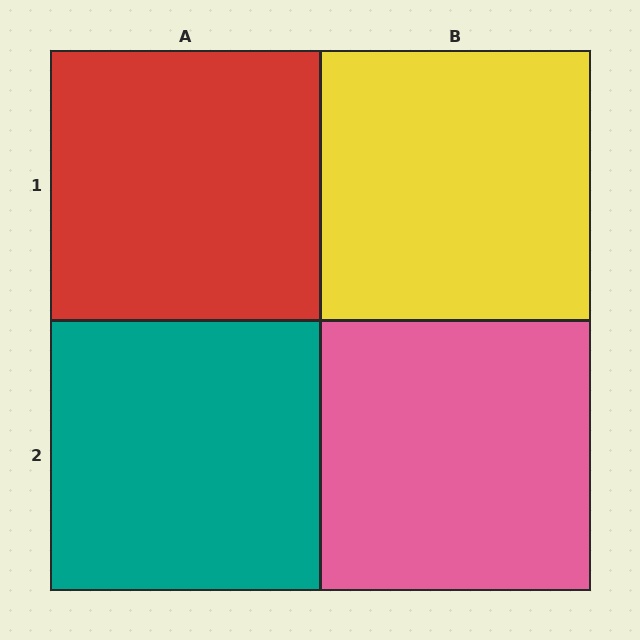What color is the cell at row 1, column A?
Red.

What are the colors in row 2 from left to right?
Teal, pink.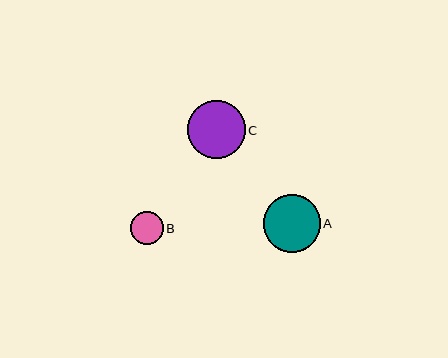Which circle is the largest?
Circle C is the largest with a size of approximately 58 pixels.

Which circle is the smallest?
Circle B is the smallest with a size of approximately 33 pixels.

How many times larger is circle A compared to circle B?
Circle A is approximately 1.8 times the size of circle B.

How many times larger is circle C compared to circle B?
Circle C is approximately 1.8 times the size of circle B.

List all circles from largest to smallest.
From largest to smallest: C, A, B.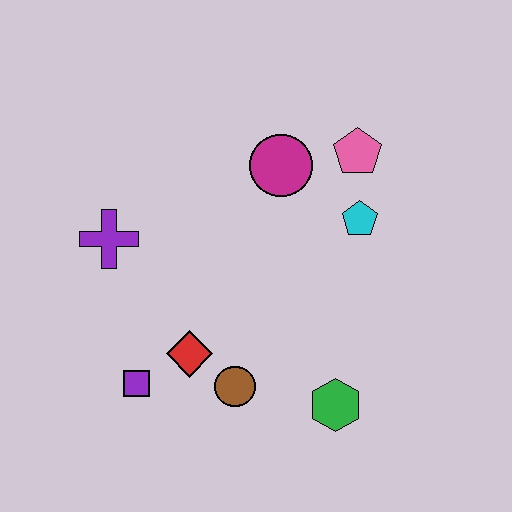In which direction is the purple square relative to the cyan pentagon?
The purple square is to the left of the cyan pentagon.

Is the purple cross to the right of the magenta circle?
No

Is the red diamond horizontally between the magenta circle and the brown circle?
No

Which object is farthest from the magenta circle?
The purple square is farthest from the magenta circle.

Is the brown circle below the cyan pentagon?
Yes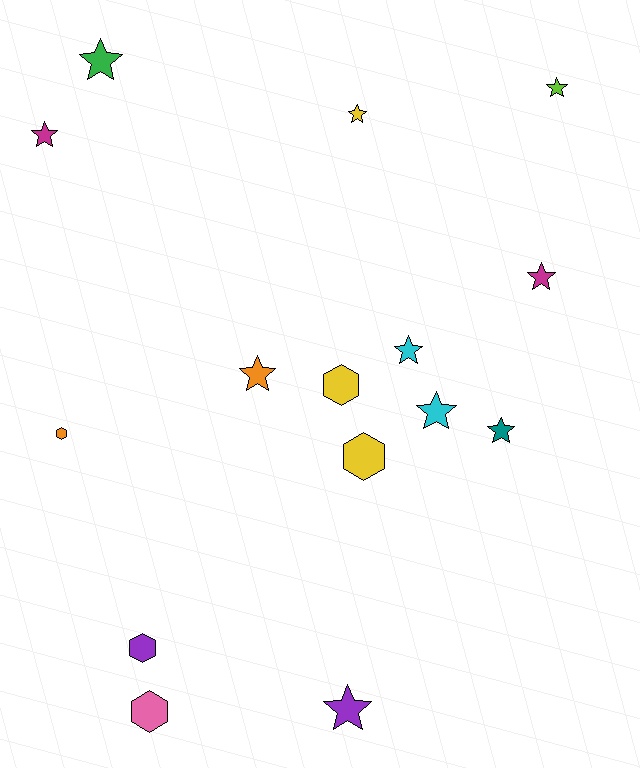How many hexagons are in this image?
There are 5 hexagons.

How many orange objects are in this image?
There are 2 orange objects.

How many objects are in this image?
There are 15 objects.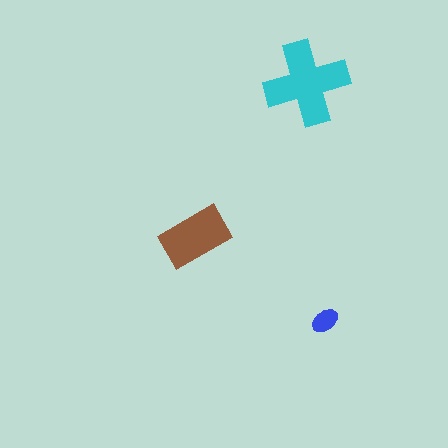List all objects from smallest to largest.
The blue ellipse, the brown rectangle, the cyan cross.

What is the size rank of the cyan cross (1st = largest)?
1st.